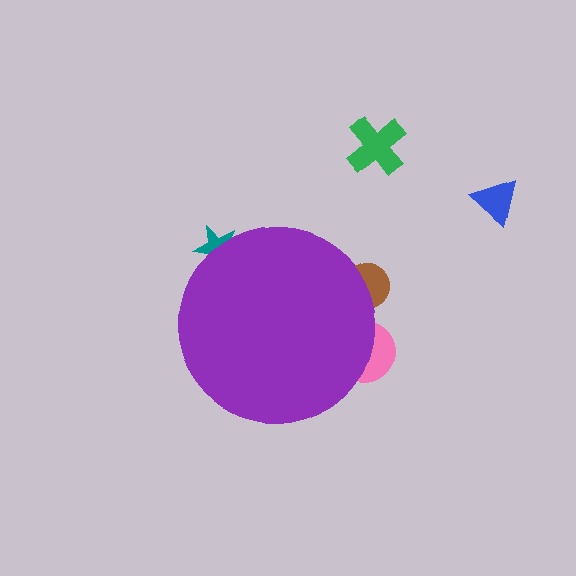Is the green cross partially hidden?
No, the green cross is fully visible.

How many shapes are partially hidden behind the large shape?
3 shapes are partially hidden.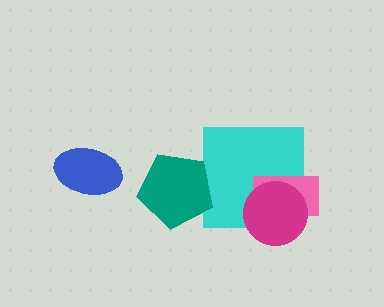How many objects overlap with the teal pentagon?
1 object overlaps with the teal pentagon.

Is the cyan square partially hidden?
Yes, it is partially covered by another shape.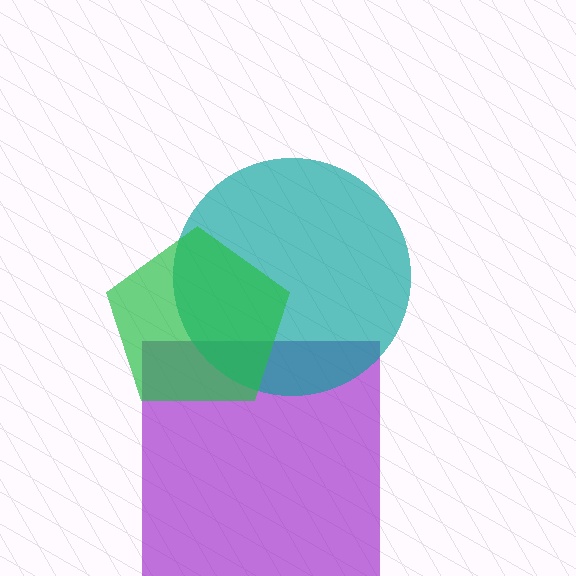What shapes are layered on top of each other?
The layered shapes are: a purple square, a teal circle, a green pentagon.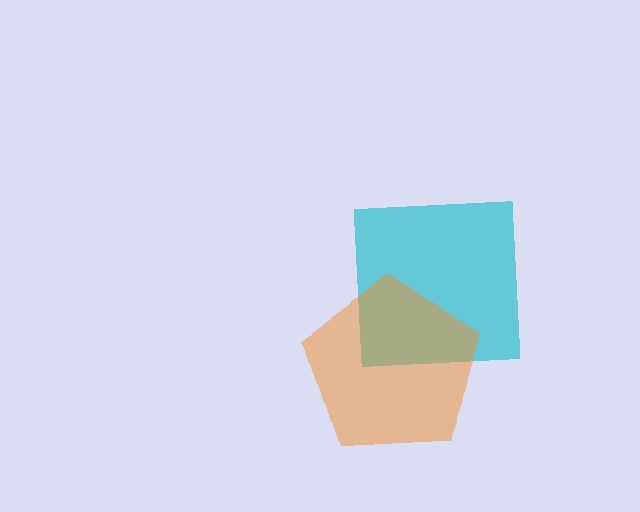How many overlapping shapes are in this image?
There are 2 overlapping shapes in the image.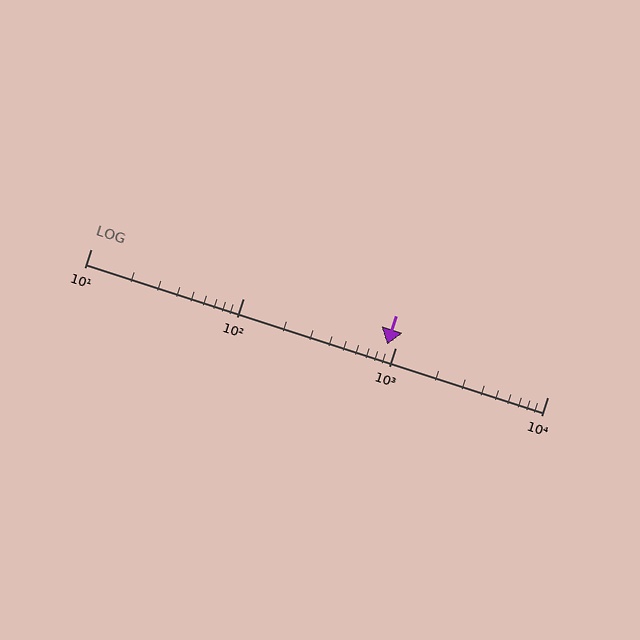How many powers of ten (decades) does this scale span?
The scale spans 3 decades, from 10 to 10000.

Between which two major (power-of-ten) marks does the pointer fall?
The pointer is between 100 and 1000.